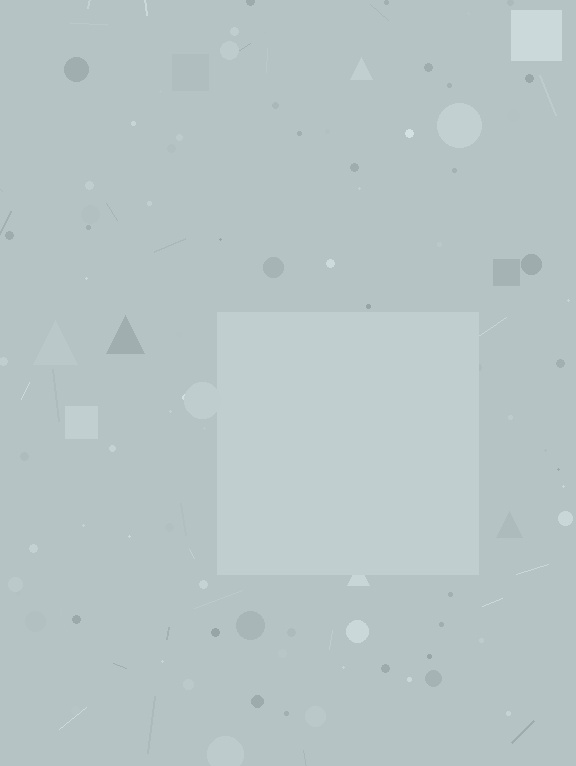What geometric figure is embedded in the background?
A square is embedded in the background.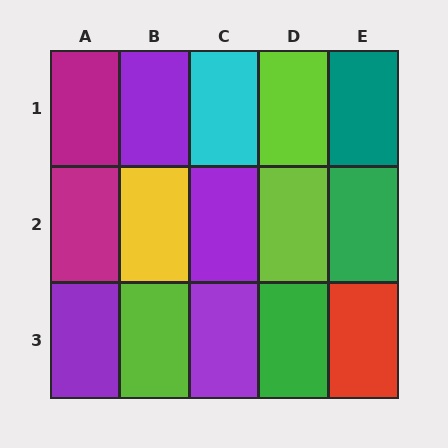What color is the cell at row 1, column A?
Magenta.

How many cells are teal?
1 cell is teal.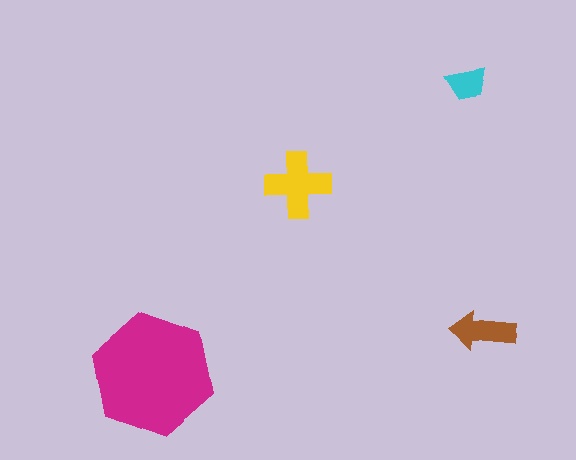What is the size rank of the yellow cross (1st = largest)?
2nd.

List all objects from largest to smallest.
The magenta hexagon, the yellow cross, the brown arrow, the cyan trapezoid.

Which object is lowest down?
The magenta hexagon is bottommost.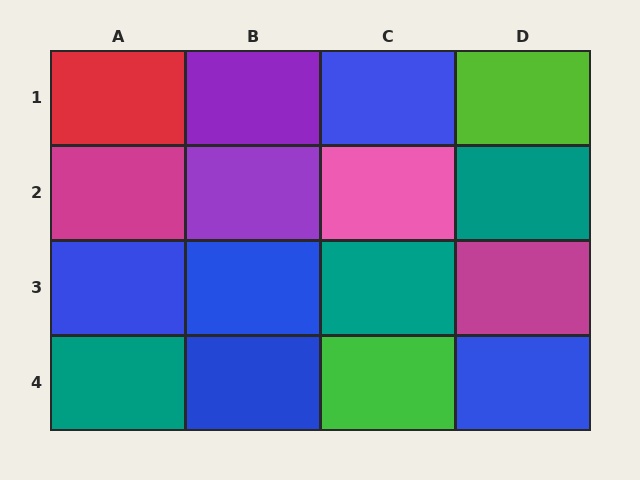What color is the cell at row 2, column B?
Purple.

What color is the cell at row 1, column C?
Blue.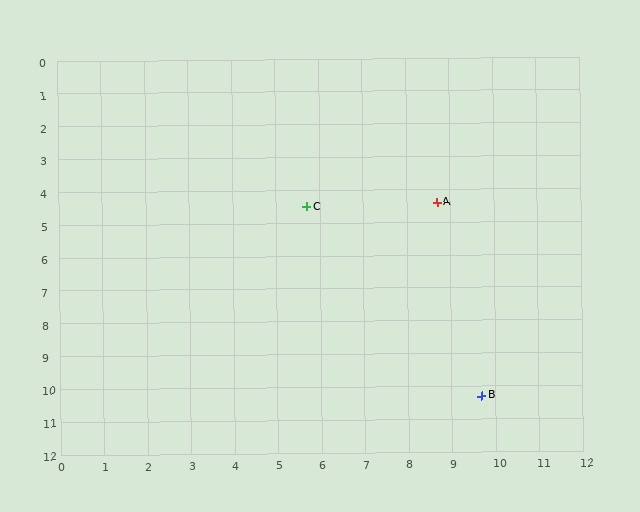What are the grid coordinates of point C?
Point C is at approximately (5.7, 4.5).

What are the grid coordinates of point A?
Point A is at approximately (8.7, 4.4).